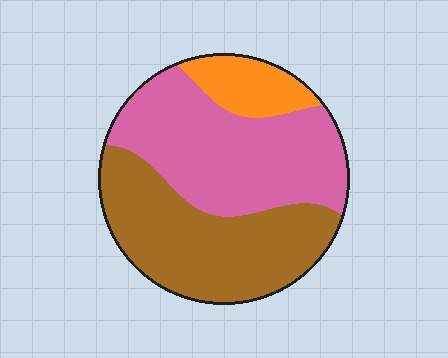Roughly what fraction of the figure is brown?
Brown covers about 40% of the figure.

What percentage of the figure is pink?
Pink covers around 45% of the figure.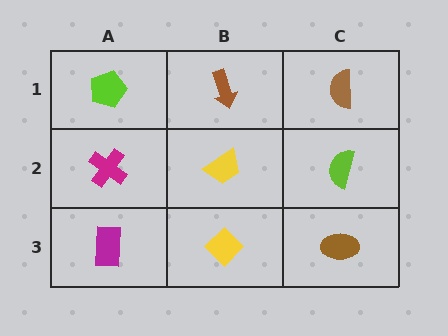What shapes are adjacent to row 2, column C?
A brown semicircle (row 1, column C), a brown ellipse (row 3, column C), a yellow trapezoid (row 2, column B).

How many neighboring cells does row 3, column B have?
3.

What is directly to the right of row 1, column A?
A brown arrow.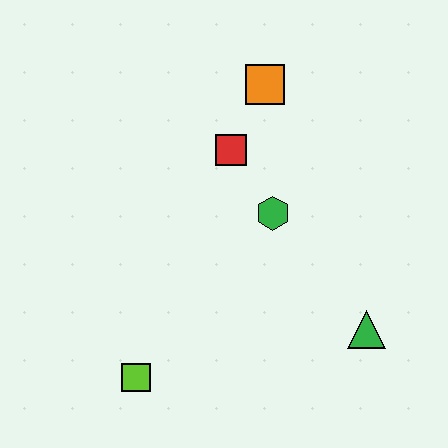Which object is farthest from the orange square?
The lime square is farthest from the orange square.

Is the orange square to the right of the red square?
Yes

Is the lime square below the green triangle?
Yes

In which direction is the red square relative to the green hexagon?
The red square is above the green hexagon.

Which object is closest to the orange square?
The red square is closest to the orange square.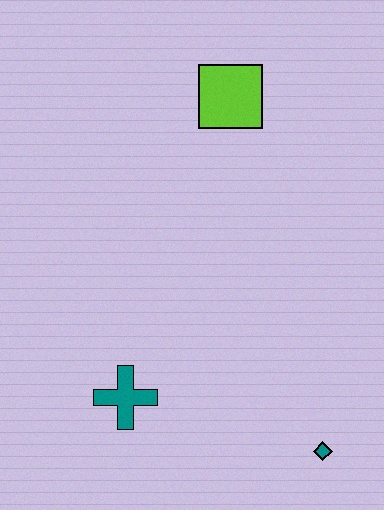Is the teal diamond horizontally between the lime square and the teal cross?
No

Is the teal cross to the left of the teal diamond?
Yes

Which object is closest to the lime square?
The teal cross is closest to the lime square.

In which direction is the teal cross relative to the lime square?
The teal cross is below the lime square.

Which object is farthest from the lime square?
The teal diamond is farthest from the lime square.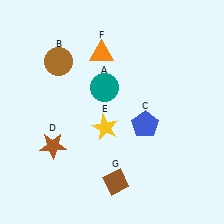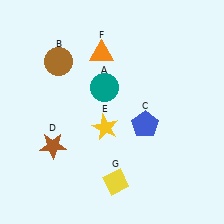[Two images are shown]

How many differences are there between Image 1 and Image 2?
There is 1 difference between the two images.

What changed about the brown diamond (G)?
In Image 1, G is brown. In Image 2, it changed to yellow.